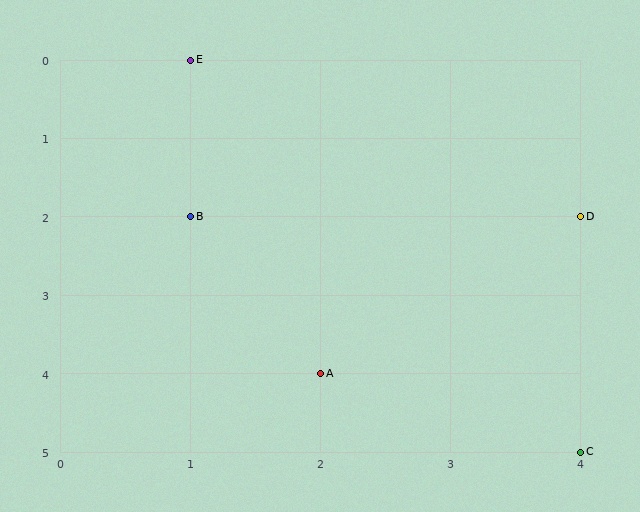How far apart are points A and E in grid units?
Points A and E are 1 column and 4 rows apart (about 4.1 grid units diagonally).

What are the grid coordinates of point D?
Point D is at grid coordinates (4, 2).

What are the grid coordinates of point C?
Point C is at grid coordinates (4, 5).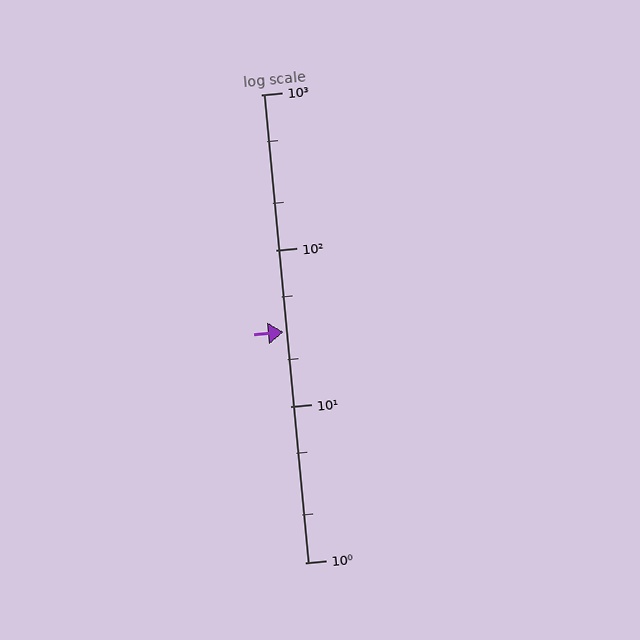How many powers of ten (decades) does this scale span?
The scale spans 3 decades, from 1 to 1000.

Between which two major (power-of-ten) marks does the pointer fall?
The pointer is between 10 and 100.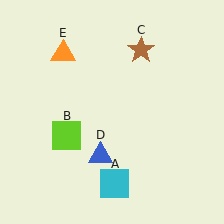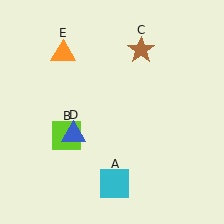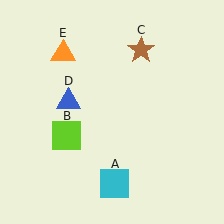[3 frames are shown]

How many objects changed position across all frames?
1 object changed position: blue triangle (object D).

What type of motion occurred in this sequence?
The blue triangle (object D) rotated clockwise around the center of the scene.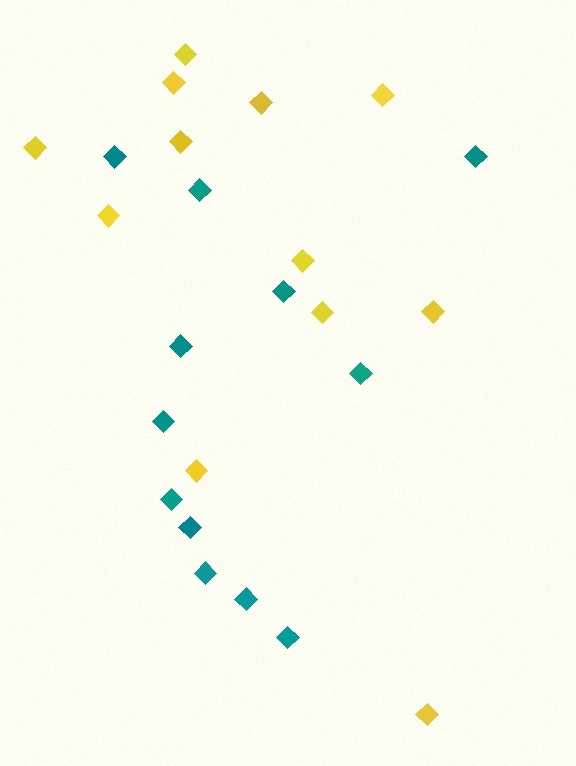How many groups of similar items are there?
There are 2 groups: one group of teal diamonds (12) and one group of yellow diamonds (12).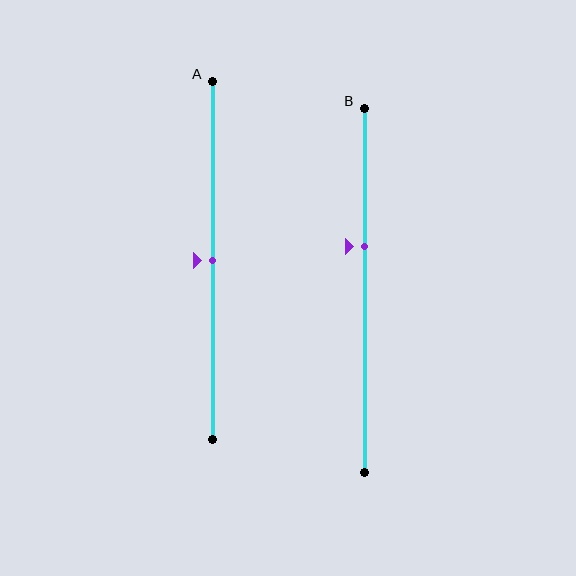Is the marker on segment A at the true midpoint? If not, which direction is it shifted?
Yes, the marker on segment A is at the true midpoint.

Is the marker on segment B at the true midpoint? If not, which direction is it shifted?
No, the marker on segment B is shifted upward by about 12% of the segment length.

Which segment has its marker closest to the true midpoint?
Segment A has its marker closest to the true midpoint.